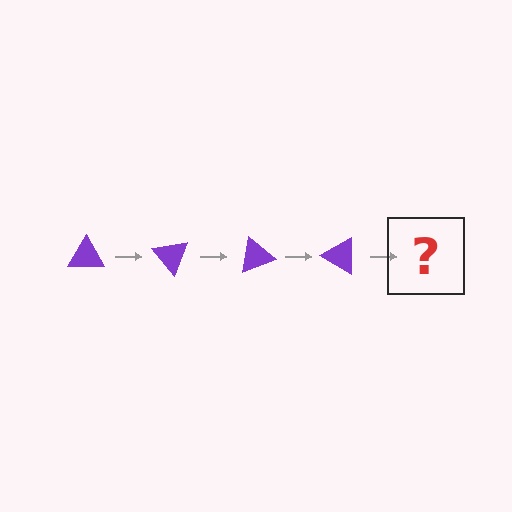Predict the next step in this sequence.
The next step is a purple triangle rotated 200 degrees.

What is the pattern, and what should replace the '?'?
The pattern is that the triangle rotates 50 degrees each step. The '?' should be a purple triangle rotated 200 degrees.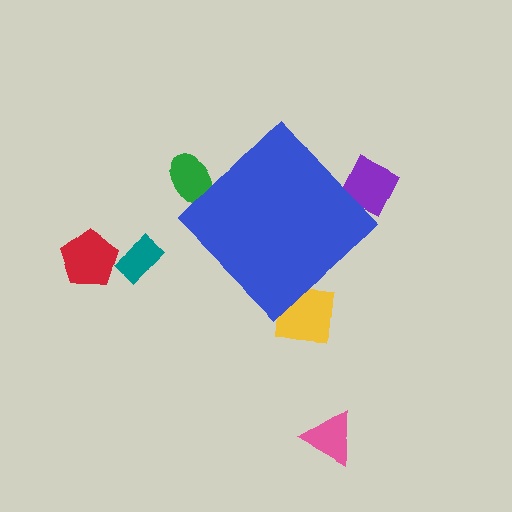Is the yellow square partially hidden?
Yes, the yellow square is partially hidden behind the blue diamond.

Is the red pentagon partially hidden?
No, the red pentagon is fully visible.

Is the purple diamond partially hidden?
Yes, the purple diamond is partially hidden behind the blue diamond.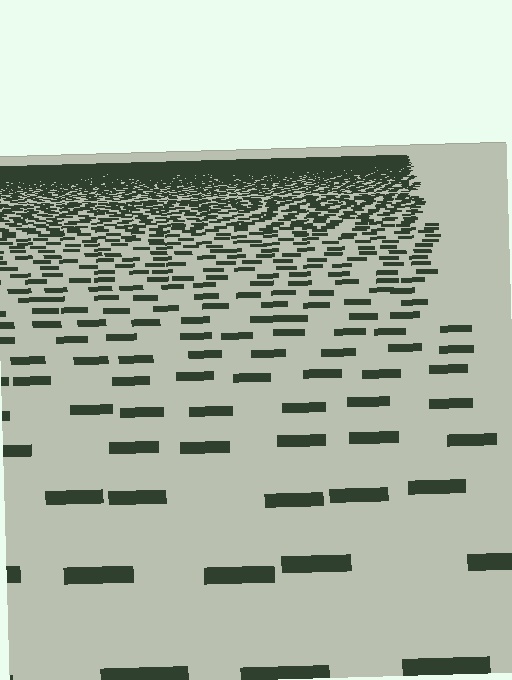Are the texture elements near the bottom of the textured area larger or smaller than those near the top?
Larger. Near the bottom, elements are closer to the viewer and appear at a bigger on-screen size.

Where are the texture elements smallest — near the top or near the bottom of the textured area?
Near the top.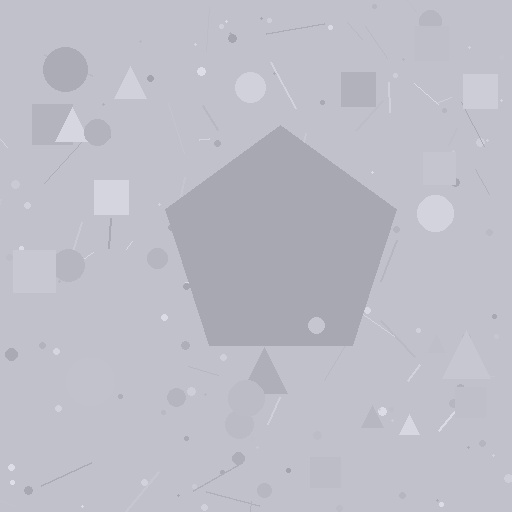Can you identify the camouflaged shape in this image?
The camouflaged shape is a pentagon.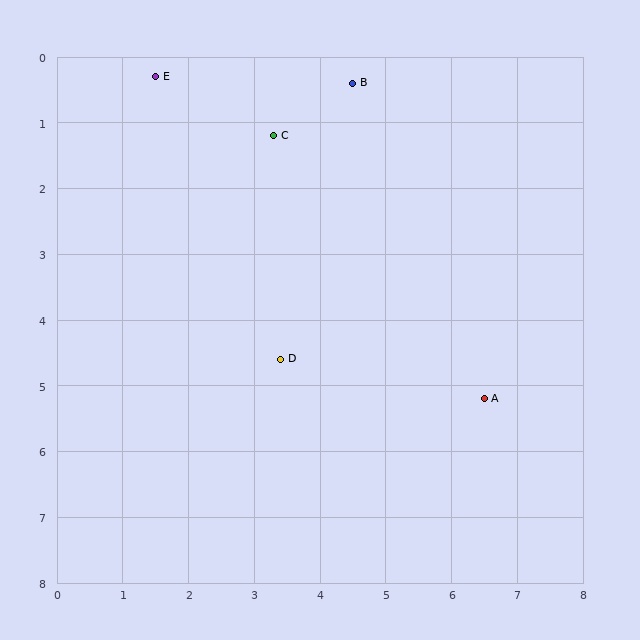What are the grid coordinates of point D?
Point D is at approximately (3.4, 4.6).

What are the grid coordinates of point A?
Point A is at approximately (6.5, 5.2).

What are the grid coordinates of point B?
Point B is at approximately (4.5, 0.4).